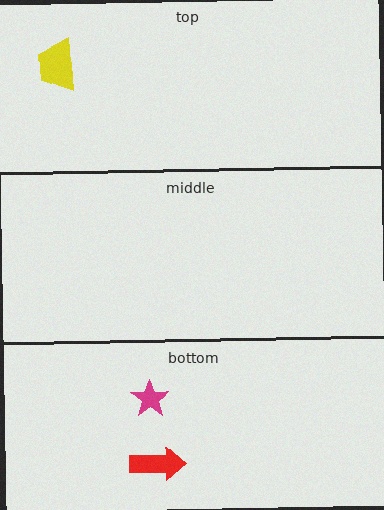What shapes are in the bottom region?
The red arrow, the magenta star.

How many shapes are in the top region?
1.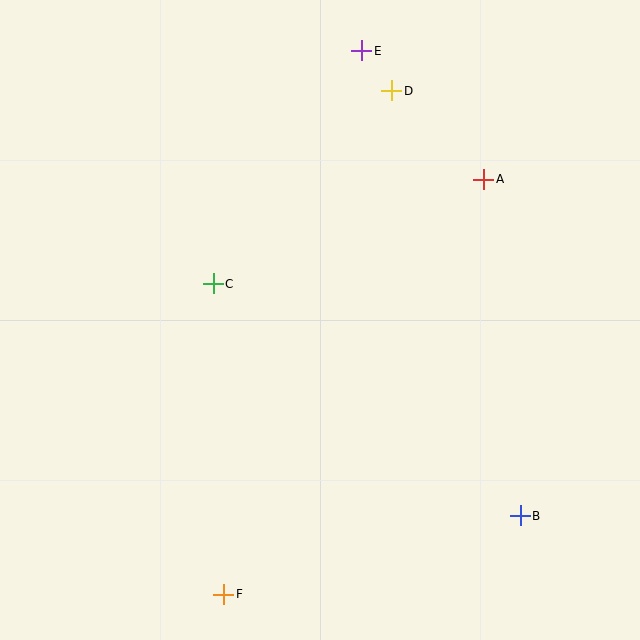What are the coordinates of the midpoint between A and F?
The midpoint between A and F is at (354, 387).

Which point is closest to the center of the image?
Point C at (213, 284) is closest to the center.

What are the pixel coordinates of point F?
Point F is at (224, 594).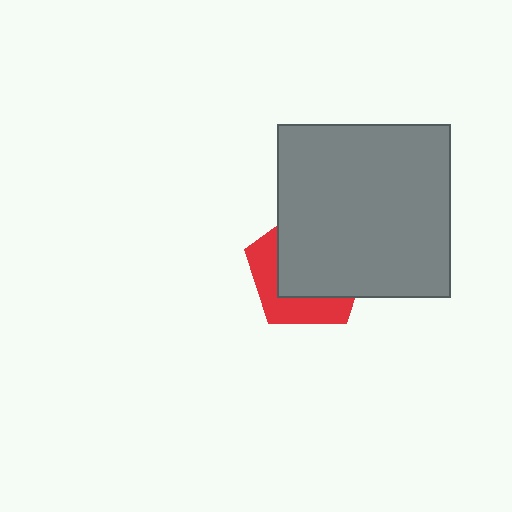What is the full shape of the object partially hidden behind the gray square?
The partially hidden object is a red pentagon.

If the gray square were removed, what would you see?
You would see the complete red pentagon.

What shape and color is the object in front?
The object in front is a gray square.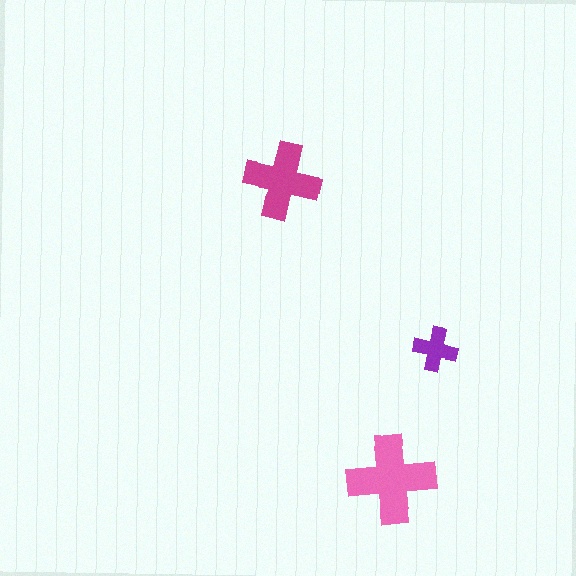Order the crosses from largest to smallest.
the pink one, the magenta one, the purple one.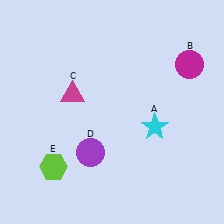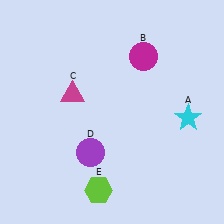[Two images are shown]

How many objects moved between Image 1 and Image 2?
3 objects moved between the two images.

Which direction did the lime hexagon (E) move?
The lime hexagon (E) moved right.